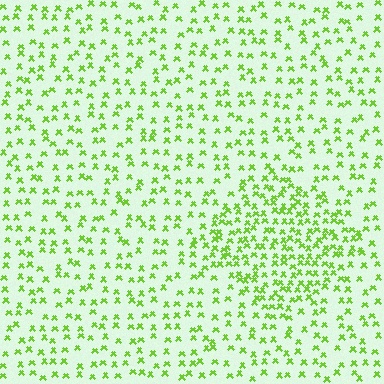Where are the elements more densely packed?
The elements are more densely packed inside the diamond boundary.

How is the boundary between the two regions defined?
The boundary is defined by a change in element density (approximately 2.0x ratio). All elements are the same color, size, and shape.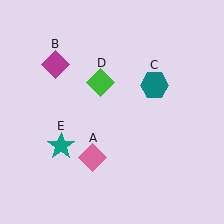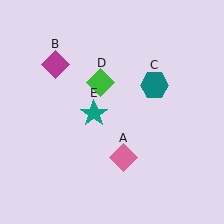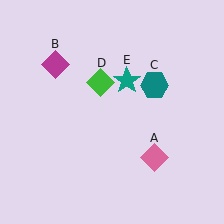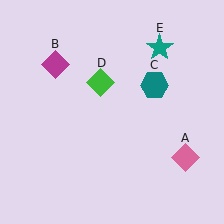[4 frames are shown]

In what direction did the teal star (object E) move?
The teal star (object E) moved up and to the right.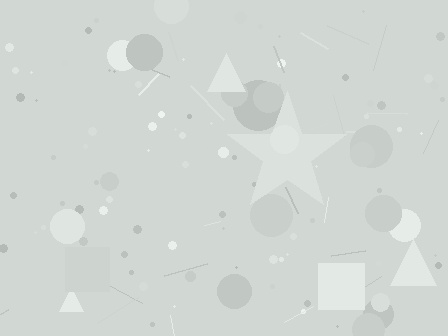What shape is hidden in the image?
A star is hidden in the image.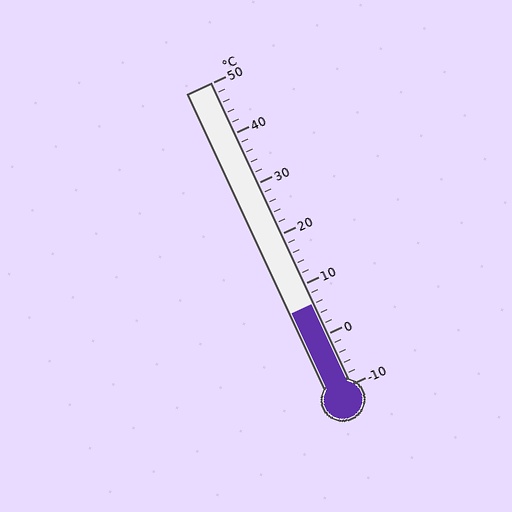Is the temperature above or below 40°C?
The temperature is below 40°C.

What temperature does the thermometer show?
The thermometer shows approximately 6°C.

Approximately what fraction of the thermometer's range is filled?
The thermometer is filled to approximately 25% of its range.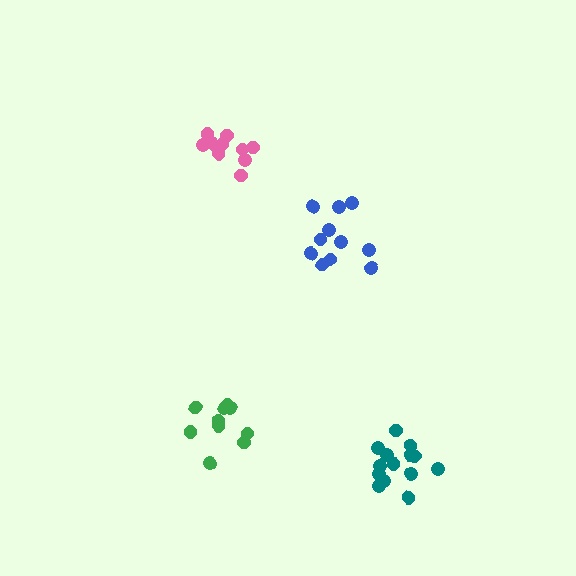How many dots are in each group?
Group 1: 14 dots, Group 2: 10 dots, Group 3: 11 dots, Group 4: 10 dots (45 total).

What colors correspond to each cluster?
The clusters are colored: teal, pink, blue, green.